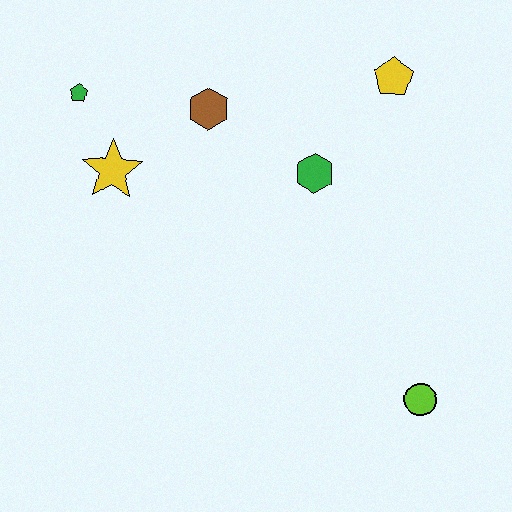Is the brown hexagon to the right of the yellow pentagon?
No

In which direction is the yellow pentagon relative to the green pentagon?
The yellow pentagon is to the right of the green pentagon.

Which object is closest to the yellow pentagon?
The green hexagon is closest to the yellow pentagon.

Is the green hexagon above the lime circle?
Yes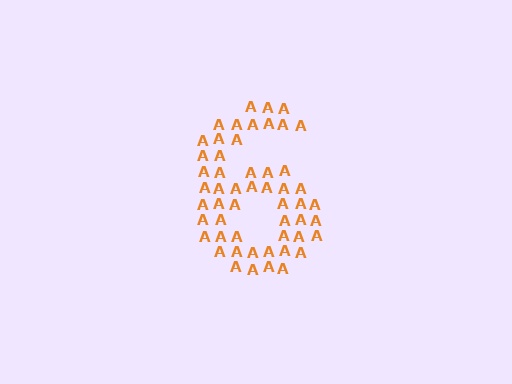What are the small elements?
The small elements are letter A's.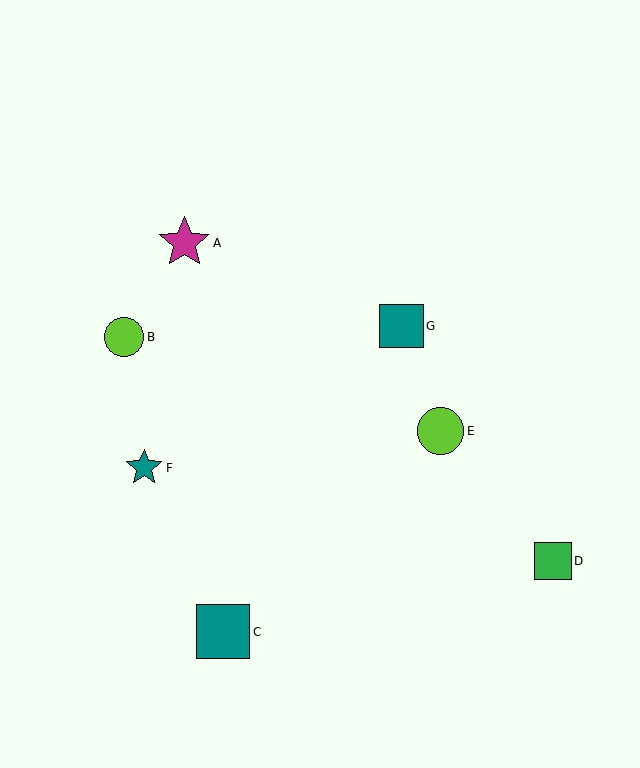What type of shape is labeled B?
Shape B is a lime circle.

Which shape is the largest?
The teal square (labeled C) is the largest.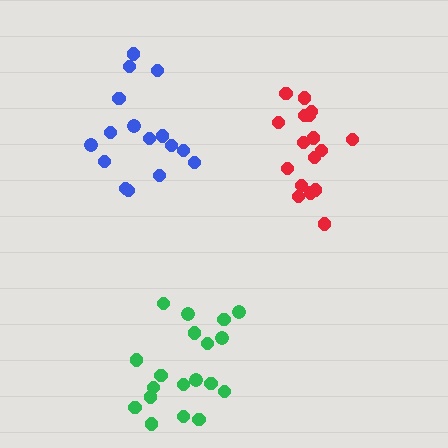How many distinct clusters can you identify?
There are 3 distinct clusters.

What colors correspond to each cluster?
The clusters are colored: green, blue, red.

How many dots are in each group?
Group 1: 19 dots, Group 2: 16 dots, Group 3: 17 dots (52 total).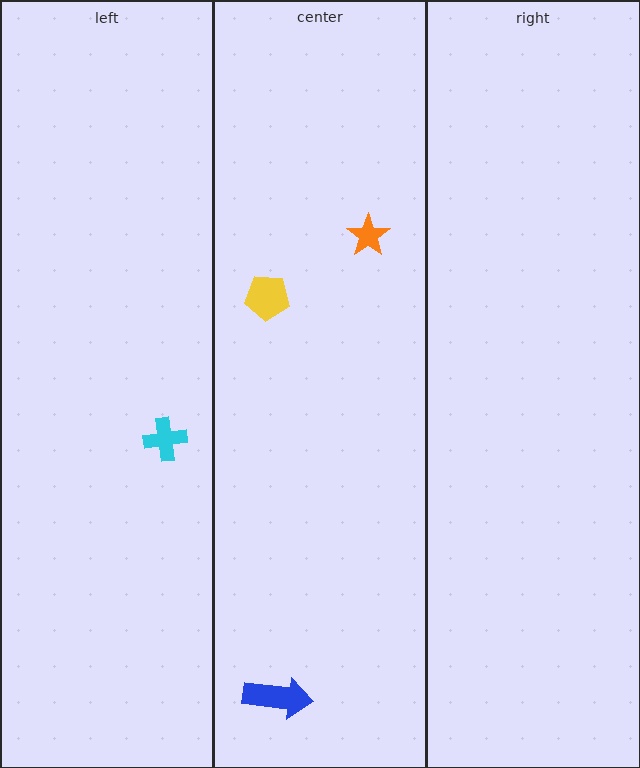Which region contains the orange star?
The center region.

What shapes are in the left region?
The cyan cross.